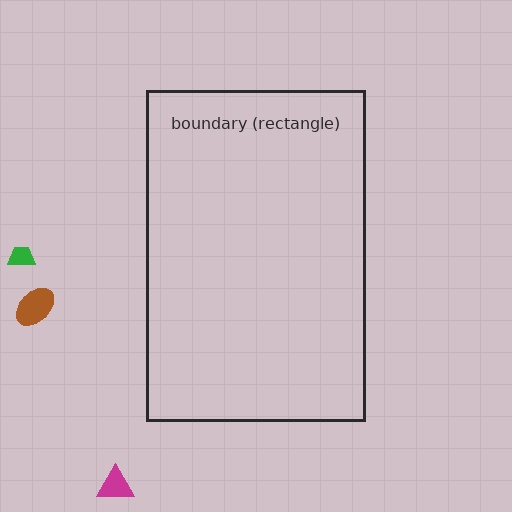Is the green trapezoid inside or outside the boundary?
Outside.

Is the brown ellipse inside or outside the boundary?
Outside.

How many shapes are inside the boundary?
0 inside, 3 outside.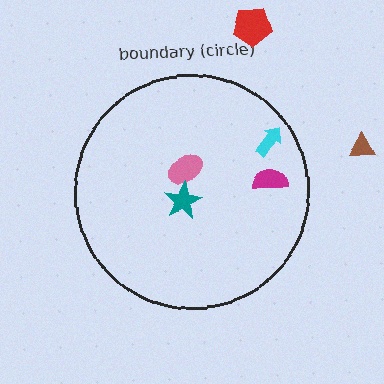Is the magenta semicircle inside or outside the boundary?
Inside.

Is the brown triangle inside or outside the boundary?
Outside.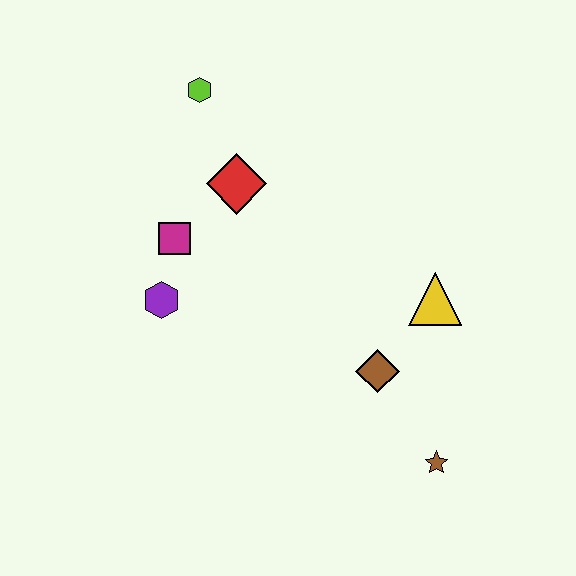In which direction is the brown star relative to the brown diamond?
The brown star is below the brown diamond.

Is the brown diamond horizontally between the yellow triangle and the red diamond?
Yes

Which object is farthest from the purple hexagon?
The brown star is farthest from the purple hexagon.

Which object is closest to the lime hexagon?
The red diamond is closest to the lime hexagon.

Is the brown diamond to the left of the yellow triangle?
Yes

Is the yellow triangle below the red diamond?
Yes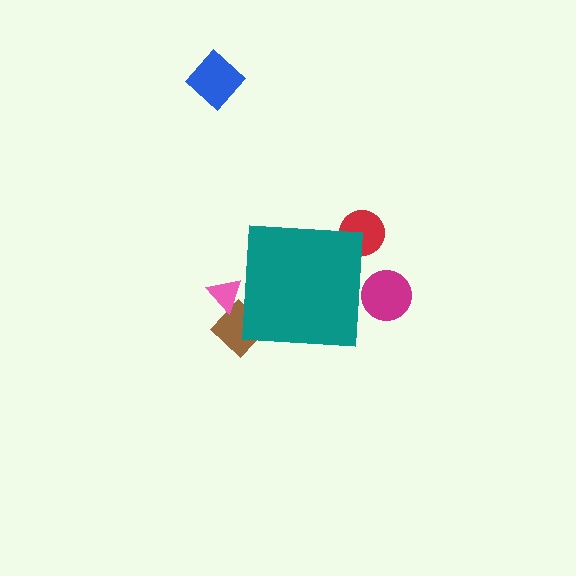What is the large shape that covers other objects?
A teal square.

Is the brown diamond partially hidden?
Yes, the brown diamond is partially hidden behind the teal square.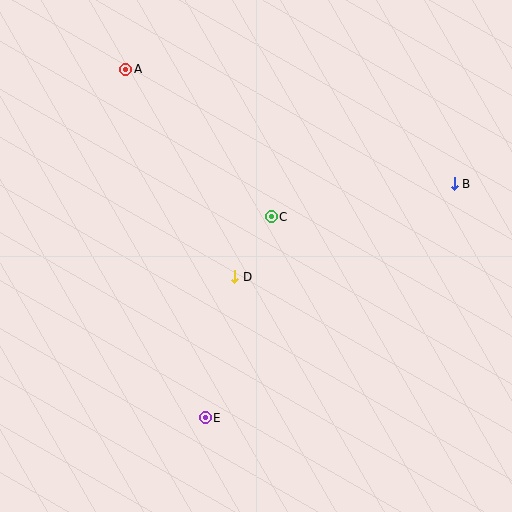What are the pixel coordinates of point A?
Point A is at (126, 69).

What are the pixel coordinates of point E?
Point E is at (205, 418).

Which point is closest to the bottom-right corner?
Point E is closest to the bottom-right corner.